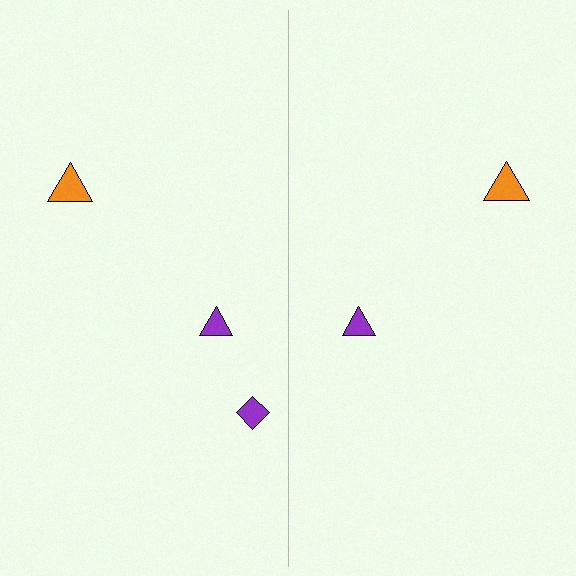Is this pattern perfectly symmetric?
No, the pattern is not perfectly symmetric. A purple diamond is missing from the right side.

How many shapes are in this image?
There are 5 shapes in this image.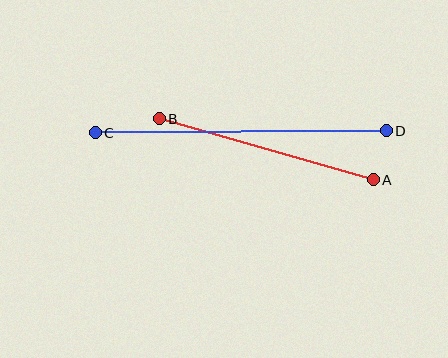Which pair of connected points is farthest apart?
Points C and D are farthest apart.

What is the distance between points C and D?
The distance is approximately 291 pixels.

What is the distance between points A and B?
The distance is approximately 223 pixels.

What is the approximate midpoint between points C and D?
The midpoint is at approximately (241, 132) pixels.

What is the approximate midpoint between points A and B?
The midpoint is at approximately (266, 149) pixels.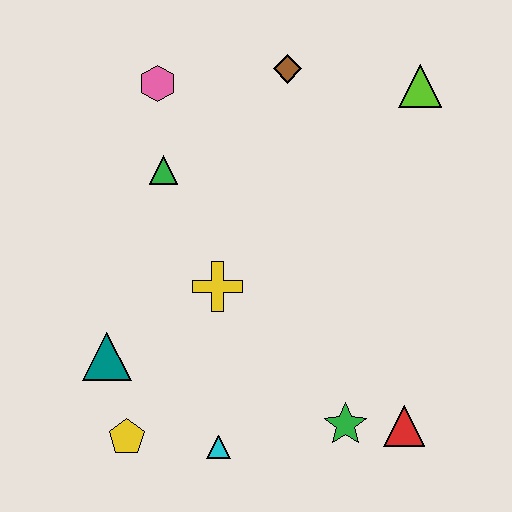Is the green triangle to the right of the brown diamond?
No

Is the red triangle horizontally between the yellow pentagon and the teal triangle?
No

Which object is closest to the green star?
The red triangle is closest to the green star.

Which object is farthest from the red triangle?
The pink hexagon is farthest from the red triangle.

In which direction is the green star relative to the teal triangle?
The green star is to the right of the teal triangle.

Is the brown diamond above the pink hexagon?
Yes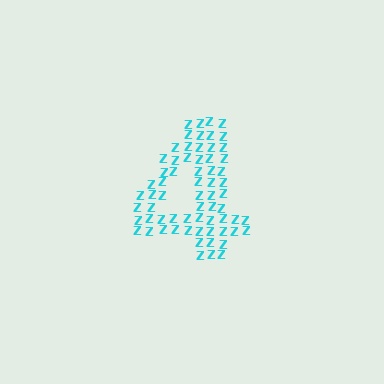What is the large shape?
The large shape is the digit 4.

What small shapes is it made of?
It is made of small letter Z's.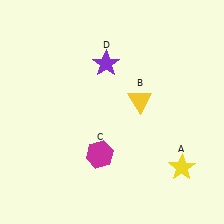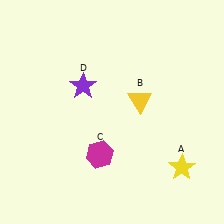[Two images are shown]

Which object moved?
The purple star (D) moved left.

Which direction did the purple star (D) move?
The purple star (D) moved left.